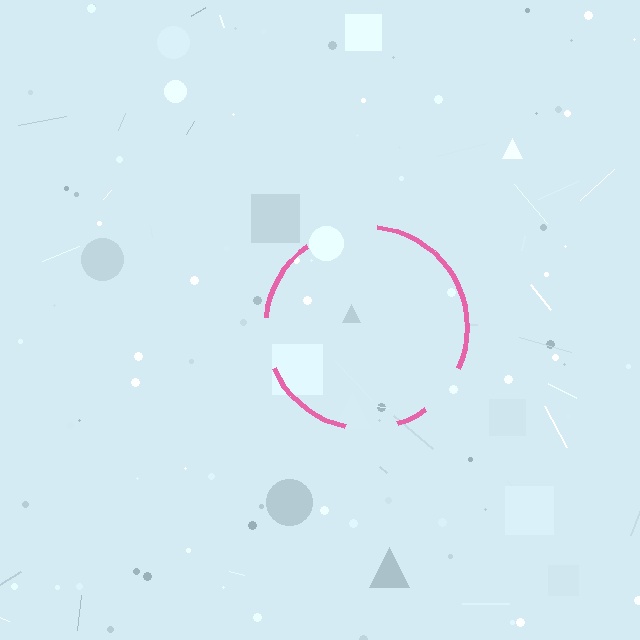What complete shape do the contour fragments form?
The contour fragments form a circle.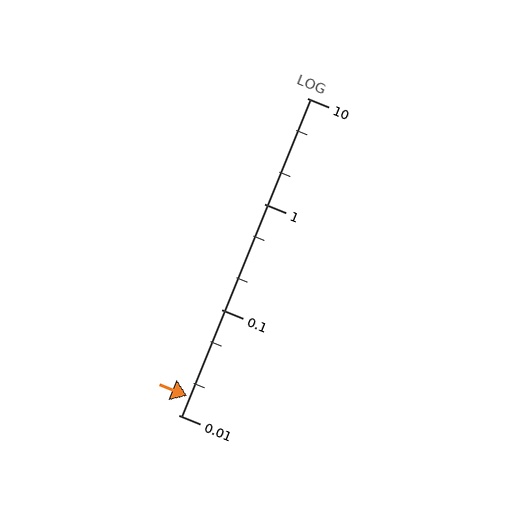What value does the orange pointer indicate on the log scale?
The pointer indicates approximately 0.015.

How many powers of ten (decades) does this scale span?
The scale spans 3 decades, from 0.01 to 10.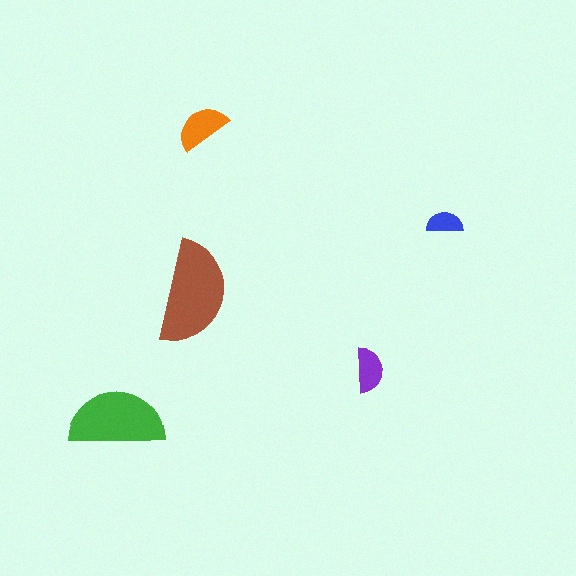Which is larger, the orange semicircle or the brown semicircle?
The brown one.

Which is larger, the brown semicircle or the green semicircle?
The brown one.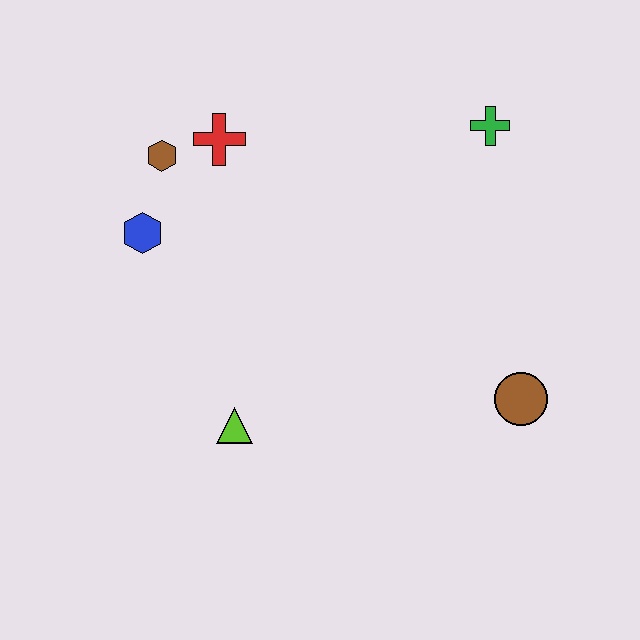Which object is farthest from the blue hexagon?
The brown circle is farthest from the blue hexagon.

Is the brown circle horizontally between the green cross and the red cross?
No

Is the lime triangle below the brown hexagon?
Yes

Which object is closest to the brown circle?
The green cross is closest to the brown circle.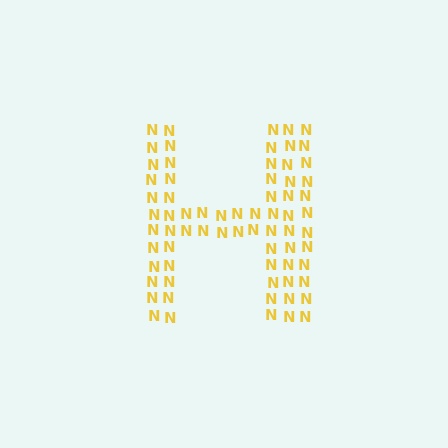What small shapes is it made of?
It is made of small letter N's.